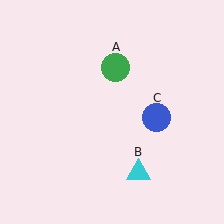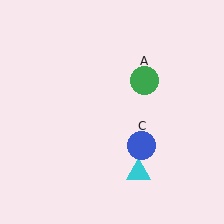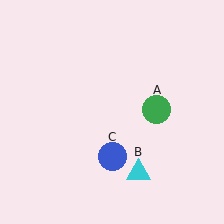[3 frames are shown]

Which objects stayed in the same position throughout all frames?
Cyan triangle (object B) remained stationary.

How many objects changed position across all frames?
2 objects changed position: green circle (object A), blue circle (object C).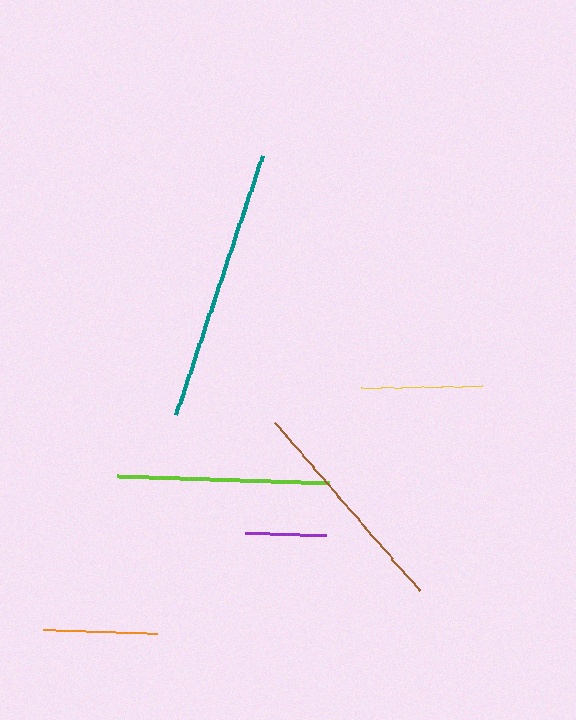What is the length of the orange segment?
The orange segment is approximately 114 pixels long.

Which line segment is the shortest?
The purple line is the shortest at approximately 81 pixels.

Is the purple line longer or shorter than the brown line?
The brown line is longer than the purple line.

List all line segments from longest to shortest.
From longest to shortest: teal, brown, lime, yellow, orange, purple.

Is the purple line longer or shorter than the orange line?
The orange line is longer than the purple line.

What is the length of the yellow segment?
The yellow segment is approximately 121 pixels long.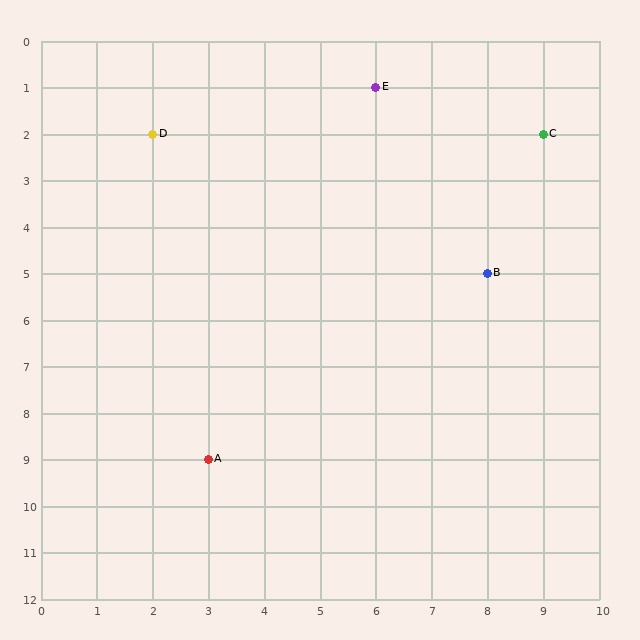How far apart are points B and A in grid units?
Points B and A are 5 columns and 4 rows apart (about 6.4 grid units diagonally).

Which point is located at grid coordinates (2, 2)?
Point D is at (2, 2).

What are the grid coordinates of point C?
Point C is at grid coordinates (9, 2).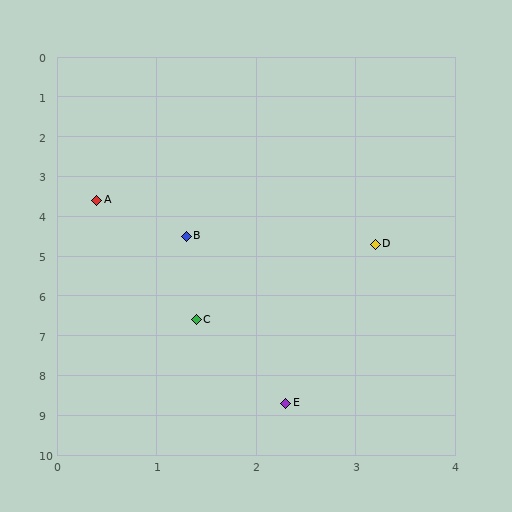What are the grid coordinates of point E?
Point E is at approximately (2.3, 8.7).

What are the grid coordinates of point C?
Point C is at approximately (1.4, 6.6).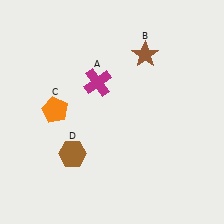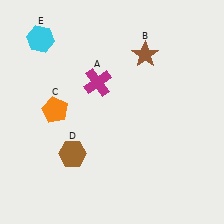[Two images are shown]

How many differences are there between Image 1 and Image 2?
There is 1 difference between the two images.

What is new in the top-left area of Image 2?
A cyan hexagon (E) was added in the top-left area of Image 2.